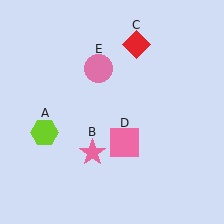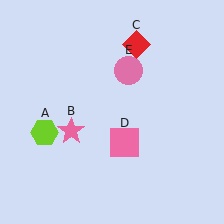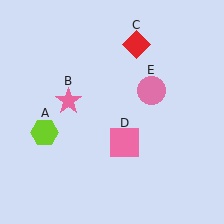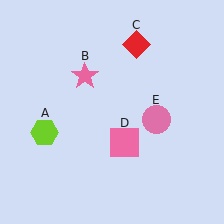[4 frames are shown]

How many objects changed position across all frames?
2 objects changed position: pink star (object B), pink circle (object E).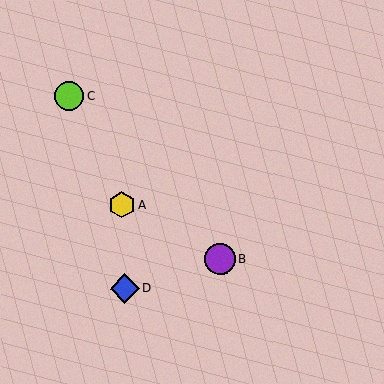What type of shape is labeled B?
Shape B is a purple circle.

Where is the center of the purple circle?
The center of the purple circle is at (220, 259).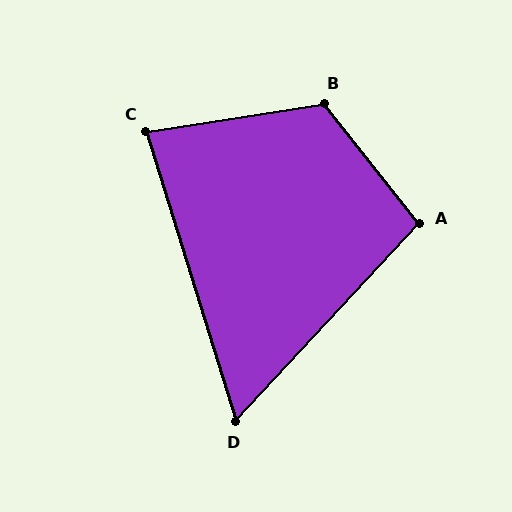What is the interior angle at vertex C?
Approximately 81 degrees (acute).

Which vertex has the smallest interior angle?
D, at approximately 60 degrees.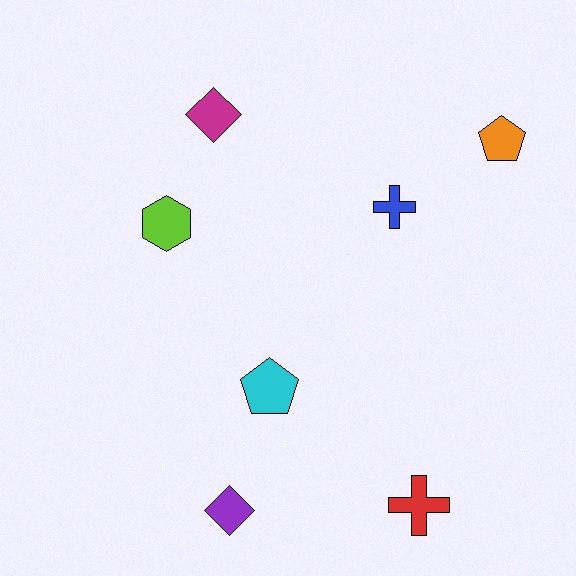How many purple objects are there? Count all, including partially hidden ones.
There is 1 purple object.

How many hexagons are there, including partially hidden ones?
There is 1 hexagon.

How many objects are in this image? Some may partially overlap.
There are 7 objects.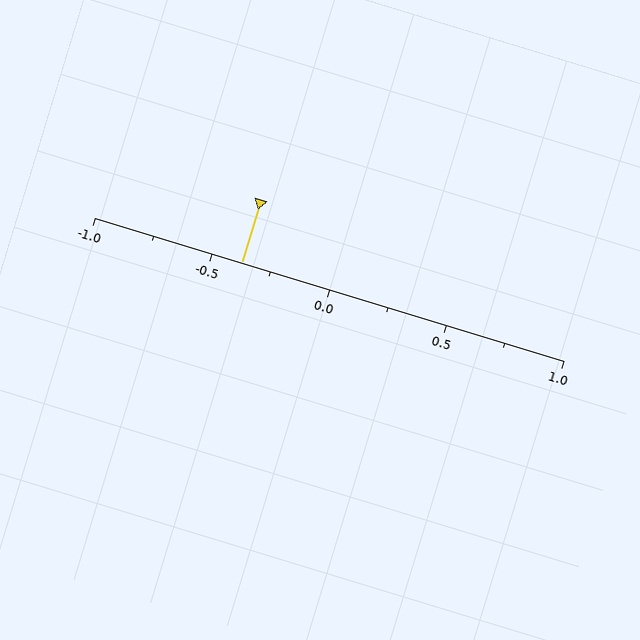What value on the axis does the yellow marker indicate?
The marker indicates approximately -0.38.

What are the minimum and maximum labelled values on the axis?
The axis runs from -1.0 to 1.0.